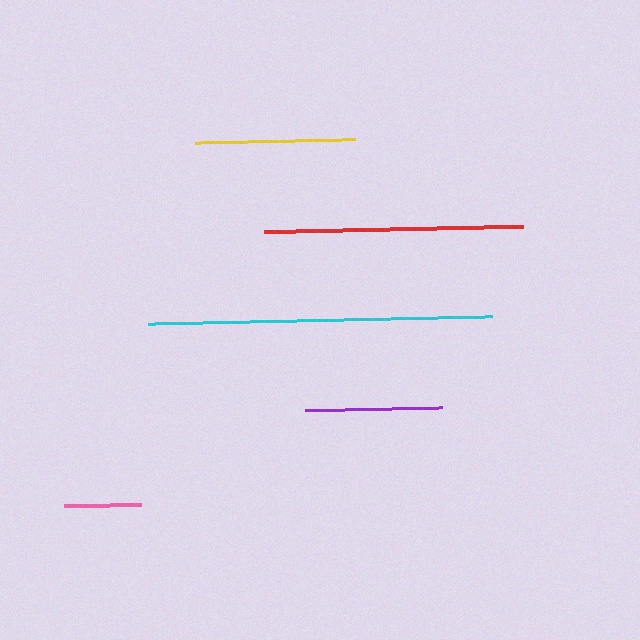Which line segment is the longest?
The cyan line is the longest at approximately 345 pixels.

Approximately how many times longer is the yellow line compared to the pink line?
The yellow line is approximately 2.1 times the length of the pink line.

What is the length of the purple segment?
The purple segment is approximately 138 pixels long.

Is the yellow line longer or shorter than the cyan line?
The cyan line is longer than the yellow line.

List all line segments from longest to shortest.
From longest to shortest: cyan, red, yellow, purple, pink.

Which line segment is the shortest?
The pink line is the shortest at approximately 76 pixels.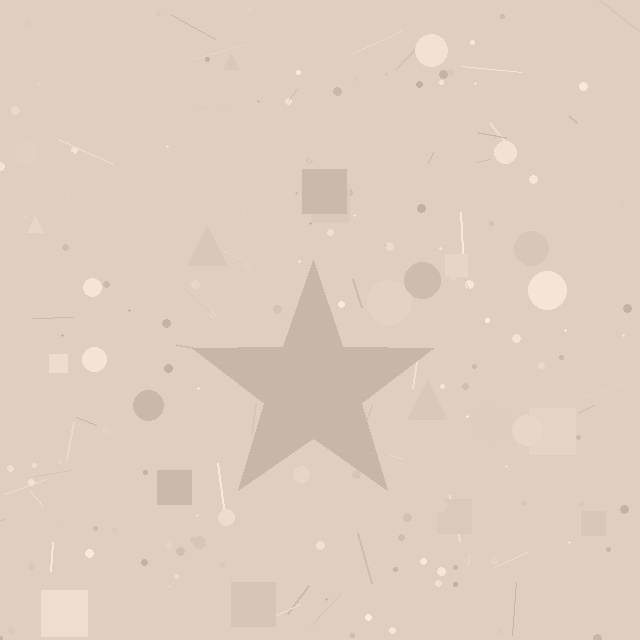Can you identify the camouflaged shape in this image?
The camouflaged shape is a star.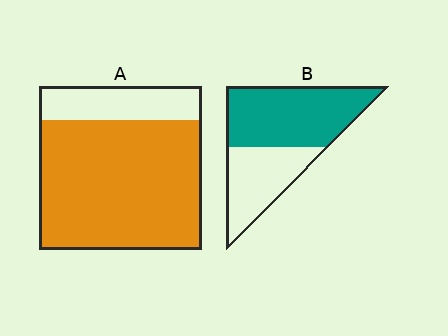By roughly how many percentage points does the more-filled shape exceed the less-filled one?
By roughly 20 percentage points (A over B).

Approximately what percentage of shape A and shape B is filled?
A is approximately 80% and B is approximately 60%.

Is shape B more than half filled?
Yes.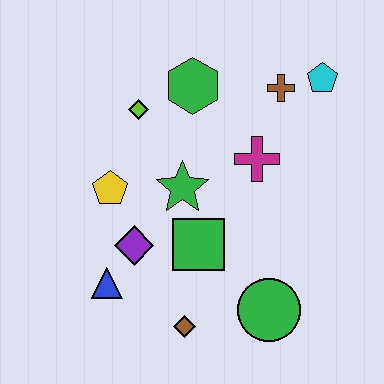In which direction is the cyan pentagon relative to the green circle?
The cyan pentagon is above the green circle.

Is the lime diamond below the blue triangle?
No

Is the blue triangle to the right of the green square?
No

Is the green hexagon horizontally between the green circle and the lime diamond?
Yes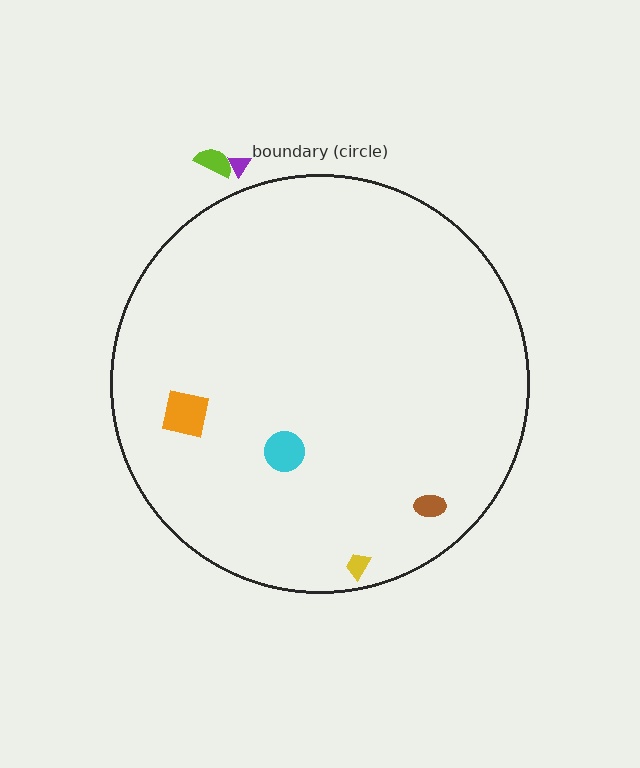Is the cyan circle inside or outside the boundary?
Inside.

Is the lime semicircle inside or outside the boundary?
Outside.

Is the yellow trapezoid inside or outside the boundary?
Inside.